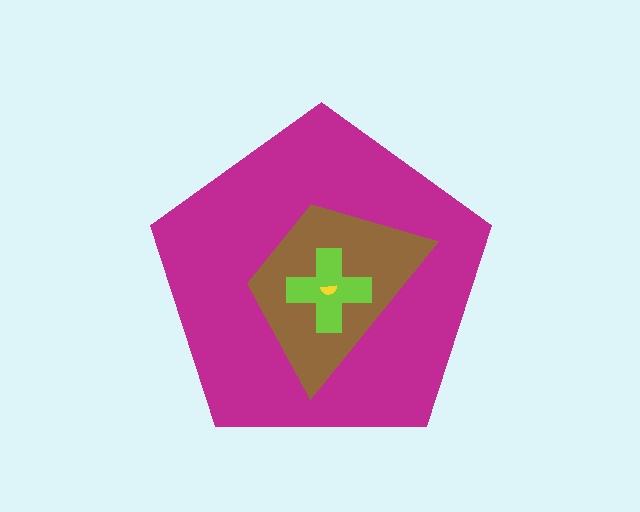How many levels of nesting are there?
4.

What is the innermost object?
The yellow semicircle.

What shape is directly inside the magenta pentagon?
The brown trapezoid.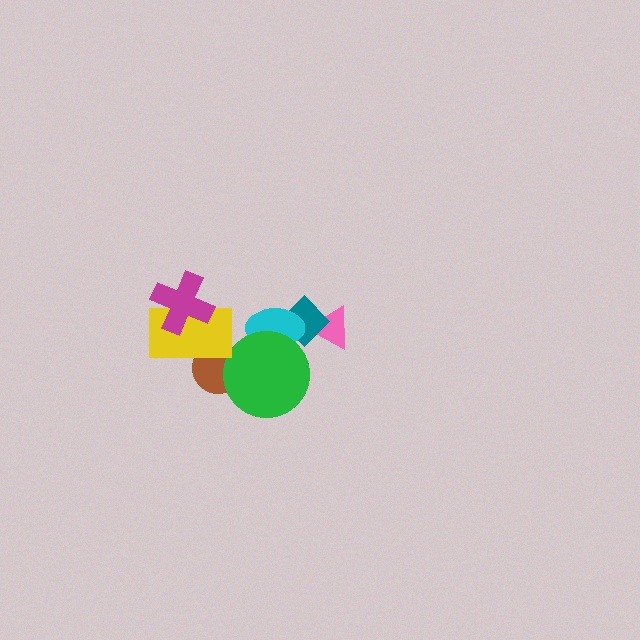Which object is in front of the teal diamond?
The cyan ellipse is in front of the teal diamond.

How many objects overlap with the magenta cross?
1 object overlaps with the magenta cross.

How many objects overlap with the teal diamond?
2 objects overlap with the teal diamond.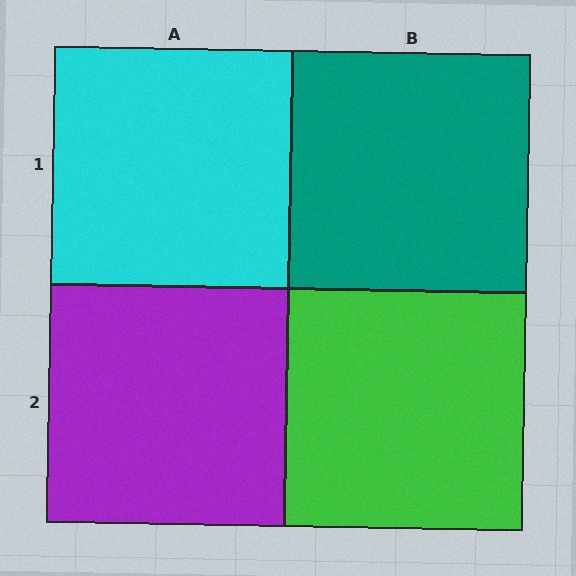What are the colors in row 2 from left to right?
Purple, green.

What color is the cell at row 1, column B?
Teal.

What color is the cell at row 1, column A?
Cyan.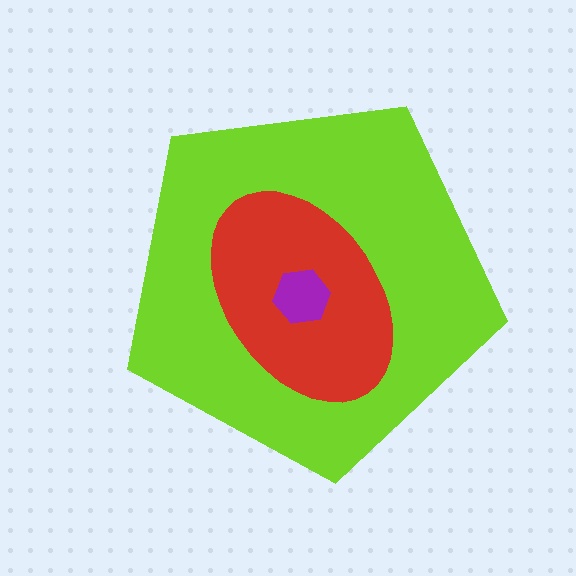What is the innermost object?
The purple hexagon.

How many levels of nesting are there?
3.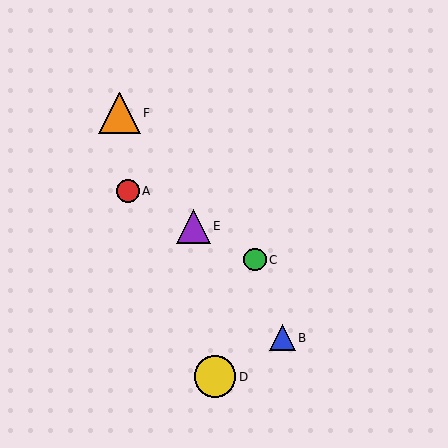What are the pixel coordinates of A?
Object A is at (128, 191).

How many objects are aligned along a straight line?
3 objects (A, C, E) are aligned along a straight line.